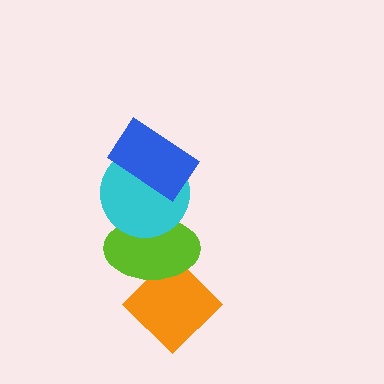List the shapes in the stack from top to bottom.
From top to bottom: the blue rectangle, the cyan circle, the lime ellipse, the orange diamond.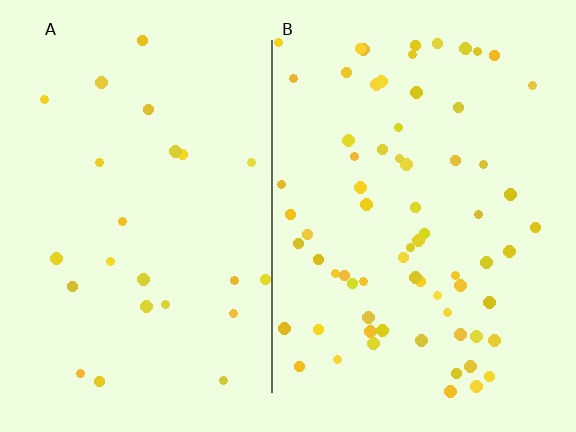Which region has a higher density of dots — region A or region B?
B (the right).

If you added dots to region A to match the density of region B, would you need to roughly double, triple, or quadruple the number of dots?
Approximately triple.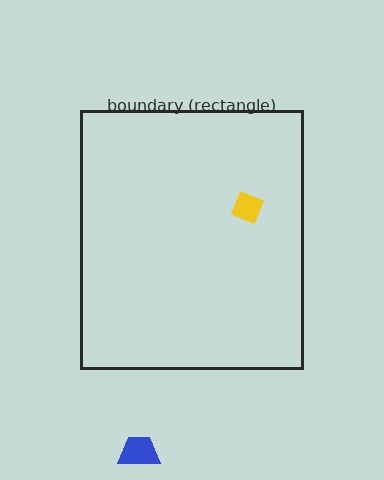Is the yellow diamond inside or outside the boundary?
Inside.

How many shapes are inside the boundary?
1 inside, 1 outside.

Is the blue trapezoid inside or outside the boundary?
Outside.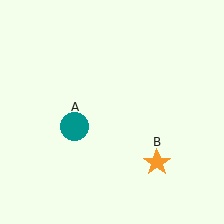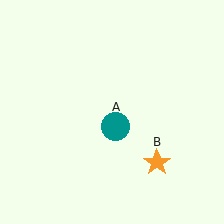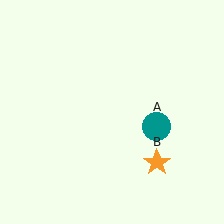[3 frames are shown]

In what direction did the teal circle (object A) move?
The teal circle (object A) moved right.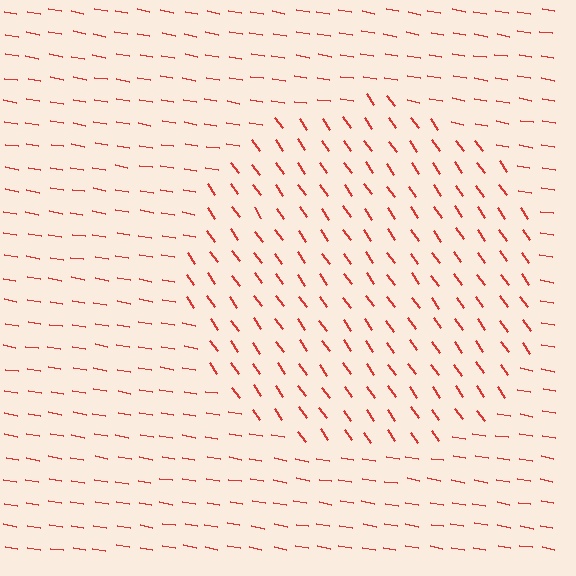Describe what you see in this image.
The image is filled with small red line segments. A circle region in the image has lines oriented differently from the surrounding lines, creating a visible texture boundary.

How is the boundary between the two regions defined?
The boundary is defined purely by a change in line orientation (approximately 45 degrees difference). All lines are the same color and thickness.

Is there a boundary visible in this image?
Yes, there is a texture boundary formed by a change in line orientation.